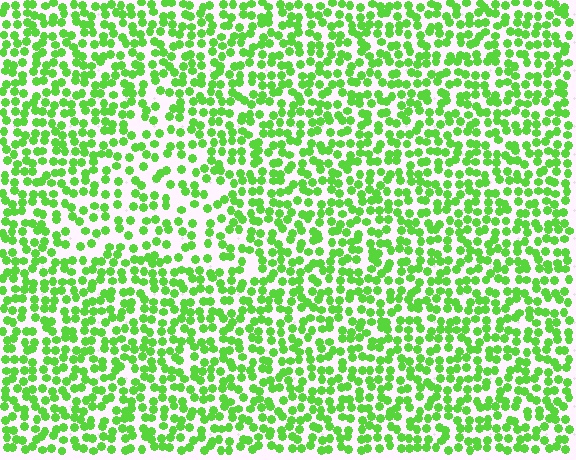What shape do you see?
I see a triangle.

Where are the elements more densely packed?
The elements are more densely packed outside the triangle boundary.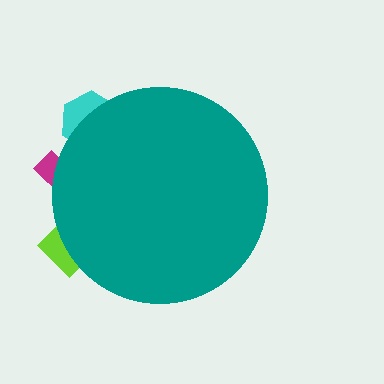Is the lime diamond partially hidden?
Yes, the lime diamond is partially hidden behind the teal circle.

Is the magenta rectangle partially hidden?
Yes, the magenta rectangle is partially hidden behind the teal circle.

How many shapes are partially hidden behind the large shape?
3 shapes are partially hidden.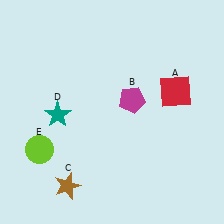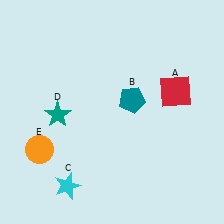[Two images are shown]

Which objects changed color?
B changed from magenta to teal. C changed from brown to cyan. E changed from lime to orange.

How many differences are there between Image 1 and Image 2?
There are 3 differences between the two images.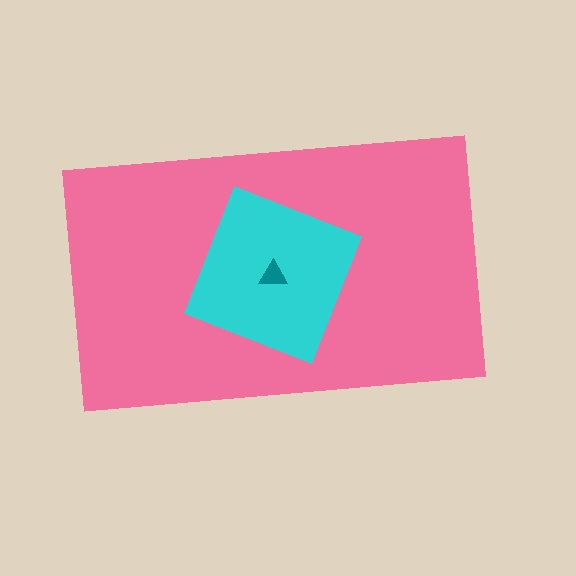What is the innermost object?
The teal triangle.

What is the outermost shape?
The pink rectangle.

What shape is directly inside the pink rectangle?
The cyan square.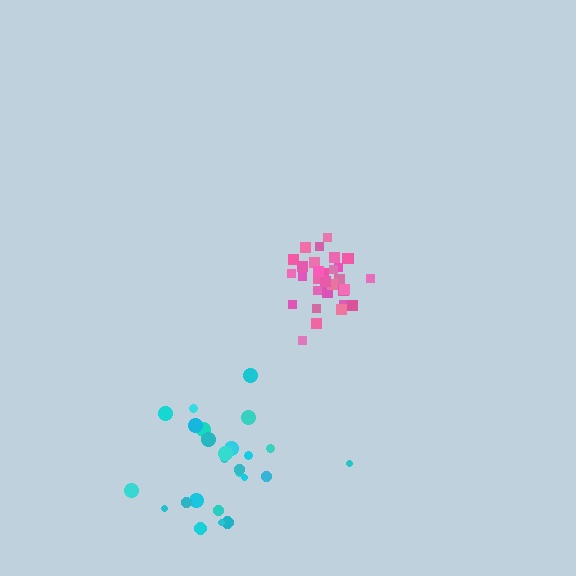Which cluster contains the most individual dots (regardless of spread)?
Pink (31).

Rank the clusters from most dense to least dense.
pink, cyan.